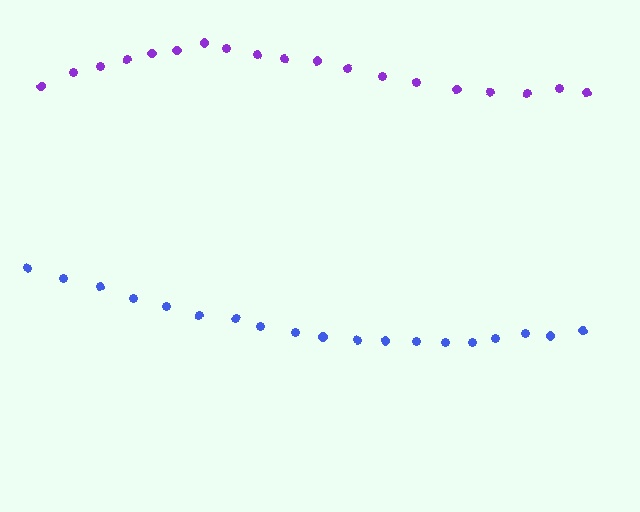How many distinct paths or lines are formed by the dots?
There are 2 distinct paths.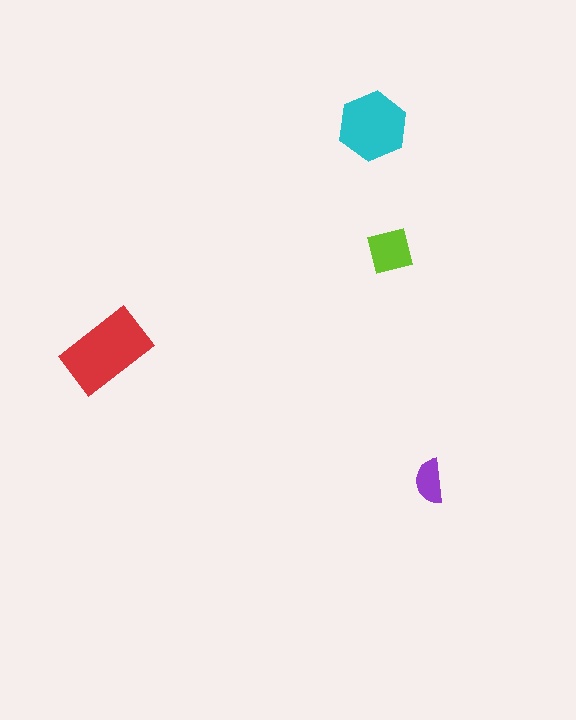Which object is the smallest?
The purple semicircle.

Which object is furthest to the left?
The red rectangle is leftmost.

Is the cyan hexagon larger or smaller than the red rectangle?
Smaller.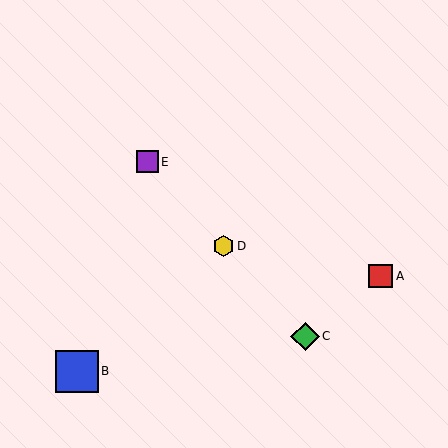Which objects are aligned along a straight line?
Objects C, D, E are aligned along a straight line.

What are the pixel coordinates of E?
Object E is at (147, 162).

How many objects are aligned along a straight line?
3 objects (C, D, E) are aligned along a straight line.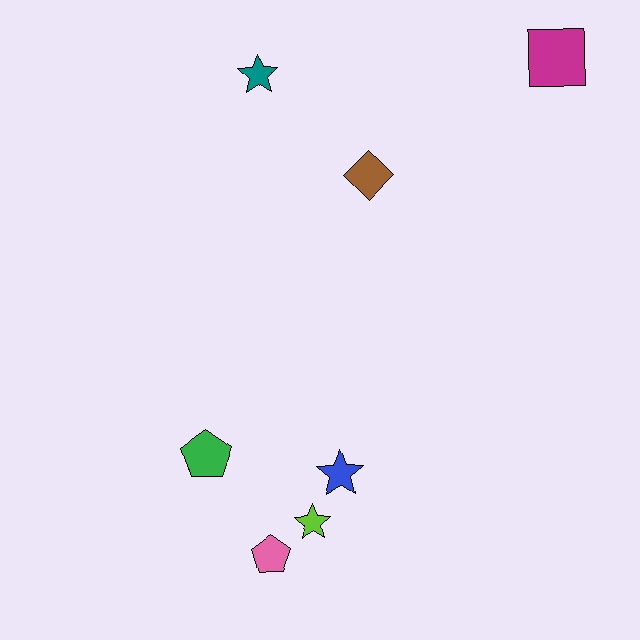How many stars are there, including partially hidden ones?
There are 3 stars.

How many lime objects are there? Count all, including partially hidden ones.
There is 1 lime object.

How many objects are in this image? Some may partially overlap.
There are 7 objects.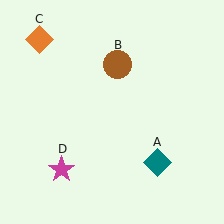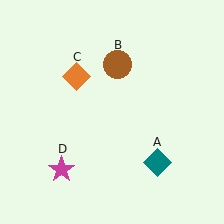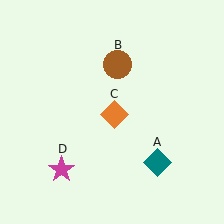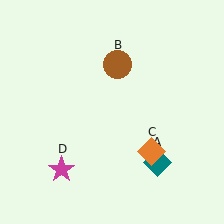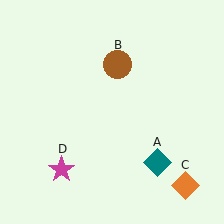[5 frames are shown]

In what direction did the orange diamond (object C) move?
The orange diamond (object C) moved down and to the right.